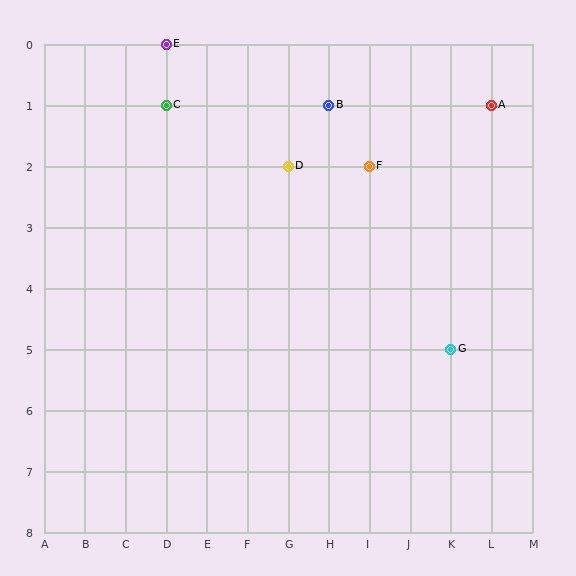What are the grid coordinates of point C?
Point C is at grid coordinates (D, 1).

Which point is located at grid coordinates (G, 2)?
Point D is at (G, 2).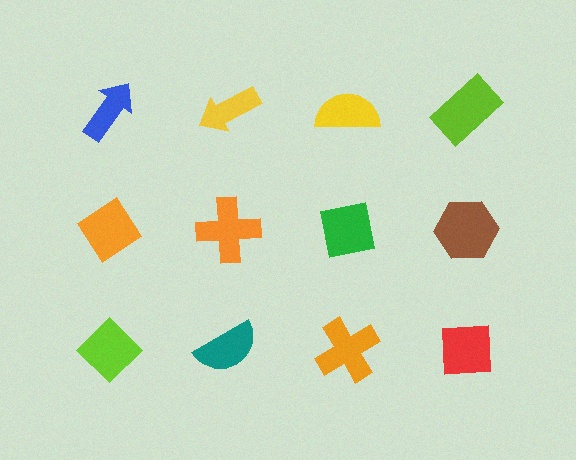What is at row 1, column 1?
A blue arrow.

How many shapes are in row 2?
4 shapes.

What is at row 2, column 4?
A brown hexagon.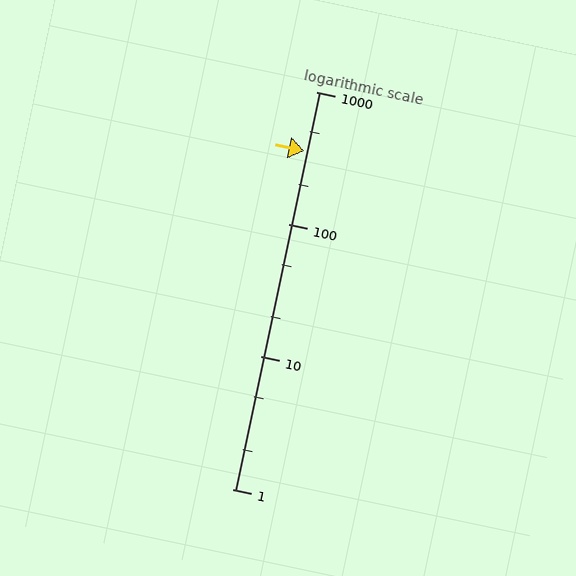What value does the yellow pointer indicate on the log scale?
The pointer indicates approximately 360.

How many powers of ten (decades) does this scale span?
The scale spans 3 decades, from 1 to 1000.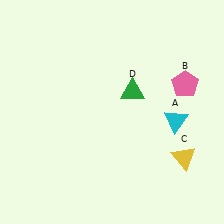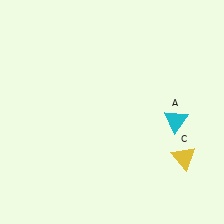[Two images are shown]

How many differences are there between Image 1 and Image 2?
There are 2 differences between the two images.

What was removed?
The green triangle (D), the pink pentagon (B) were removed in Image 2.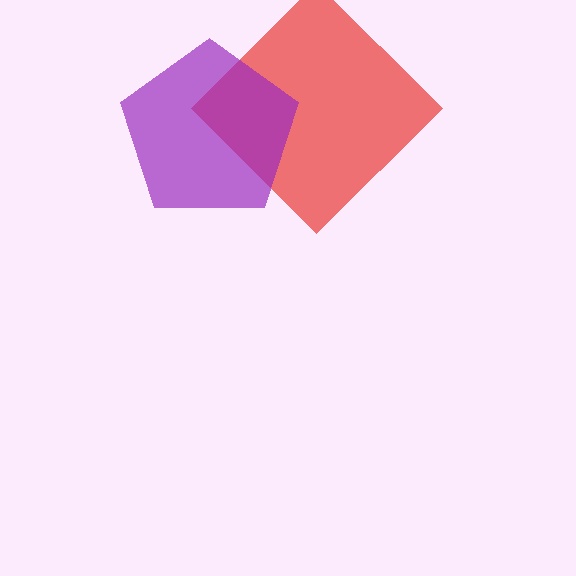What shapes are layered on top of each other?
The layered shapes are: a red diamond, a purple pentagon.